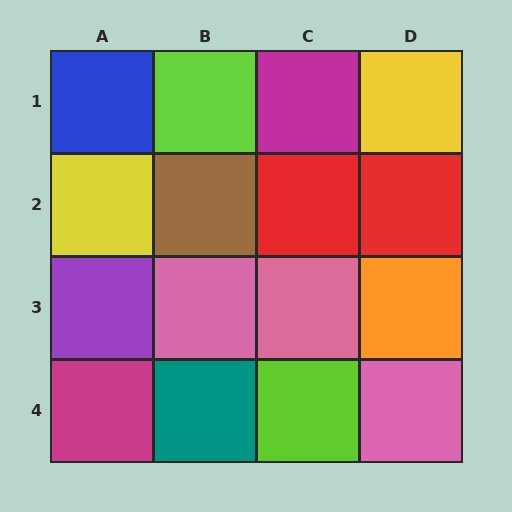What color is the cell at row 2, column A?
Yellow.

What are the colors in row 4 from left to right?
Magenta, teal, lime, pink.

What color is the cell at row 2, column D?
Red.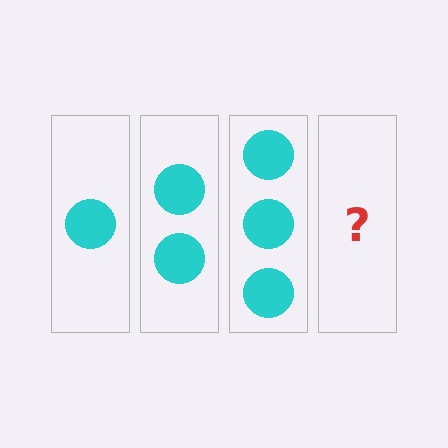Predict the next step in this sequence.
The next step is 4 circles.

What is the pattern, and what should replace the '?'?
The pattern is that each step adds one more circle. The '?' should be 4 circles.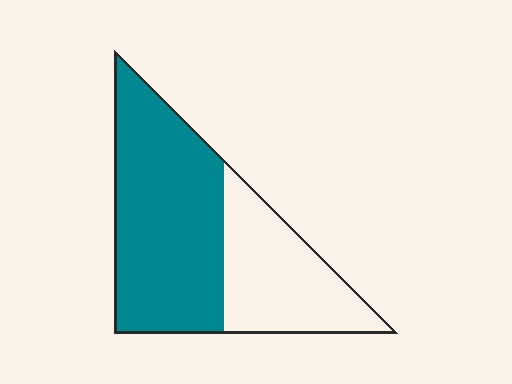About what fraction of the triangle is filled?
About five eighths (5/8).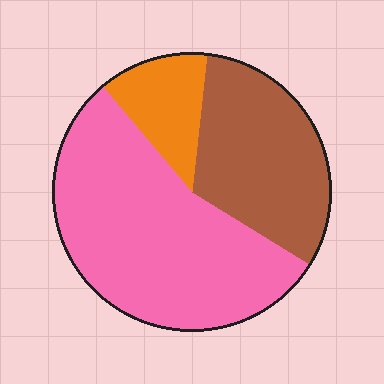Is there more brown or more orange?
Brown.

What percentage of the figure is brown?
Brown takes up about one third (1/3) of the figure.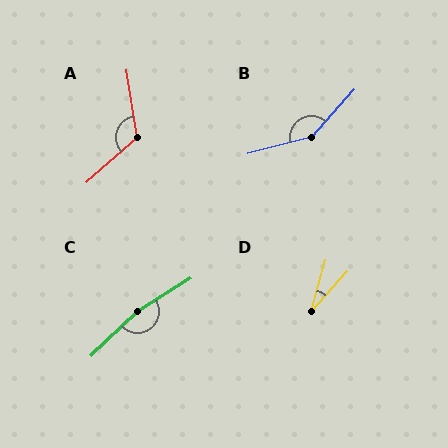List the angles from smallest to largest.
D (26°), A (122°), B (146°), C (168°).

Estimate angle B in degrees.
Approximately 146 degrees.